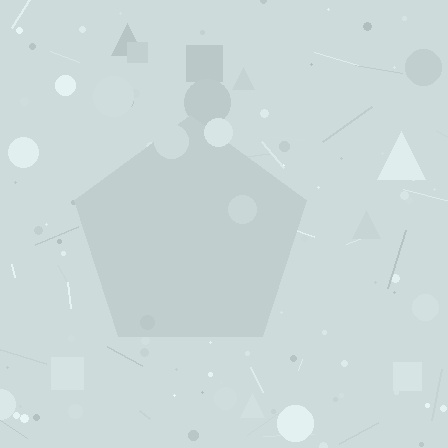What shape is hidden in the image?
A pentagon is hidden in the image.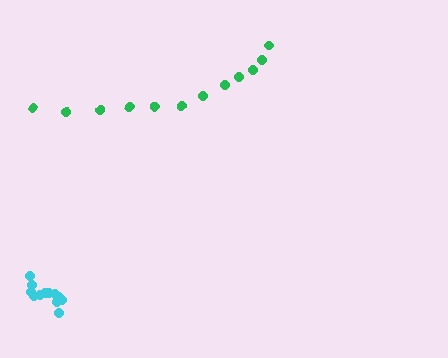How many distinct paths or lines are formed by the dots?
There are 2 distinct paths.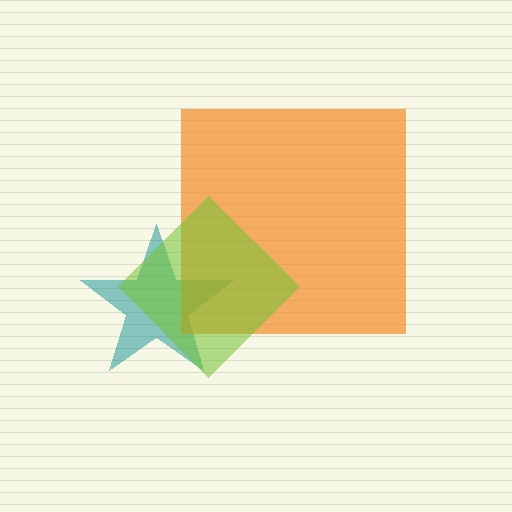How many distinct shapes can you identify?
There are 3 distinct shapes: a teal star, an orange square, a lime diamond.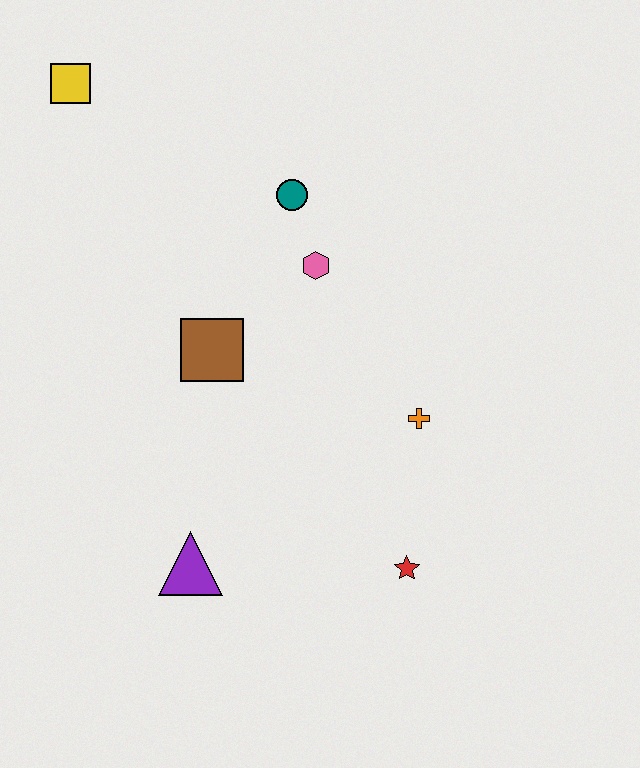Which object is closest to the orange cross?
The red star is closest to the orange cross.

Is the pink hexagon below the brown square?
No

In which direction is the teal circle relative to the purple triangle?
The teal circle is above the purple triangle.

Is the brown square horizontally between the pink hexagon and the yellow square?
Yes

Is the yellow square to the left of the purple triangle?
Yes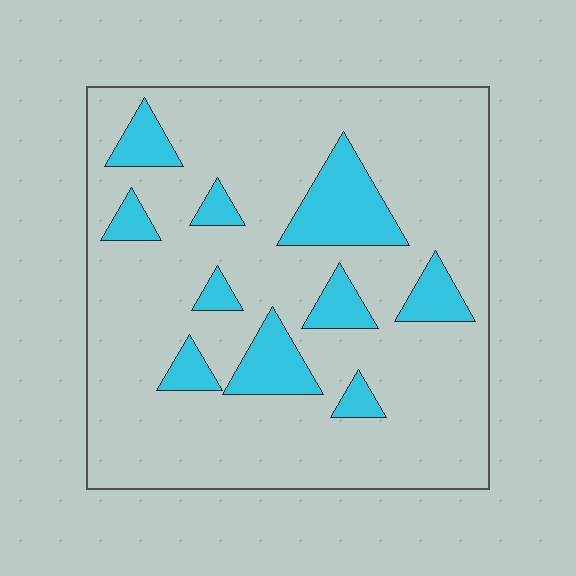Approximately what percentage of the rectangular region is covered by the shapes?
Approximately 15%.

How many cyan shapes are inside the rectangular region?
10.